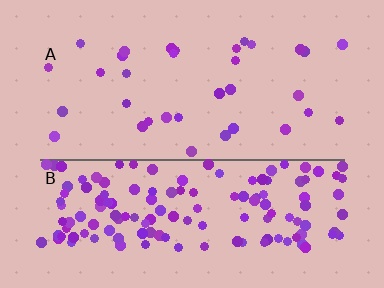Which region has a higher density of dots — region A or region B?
B (the bottom).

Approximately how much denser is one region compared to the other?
Approximately 4.5× — region B over region A.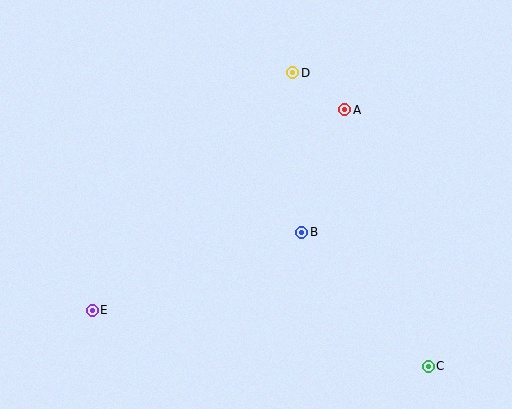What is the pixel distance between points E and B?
The distance between E and B is 224 pixels.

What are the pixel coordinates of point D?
Point D is at (293, 73).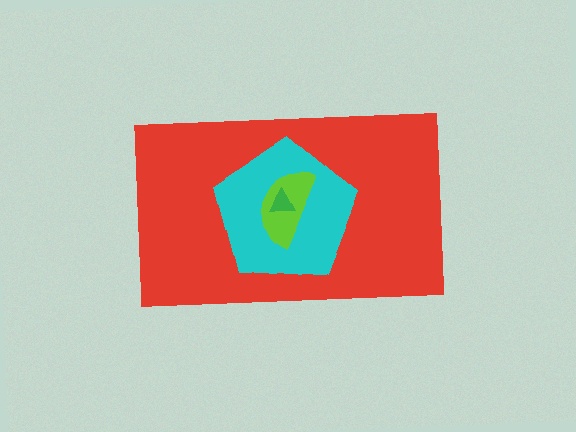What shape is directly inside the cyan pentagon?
The lime semicircle.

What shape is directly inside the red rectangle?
The cyan pentagon.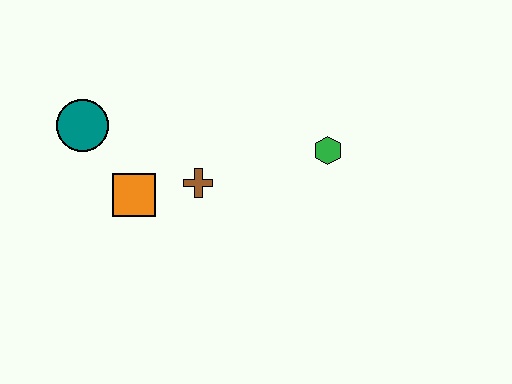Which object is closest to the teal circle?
The orange square is closest to the teal circle.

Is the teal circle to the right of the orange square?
No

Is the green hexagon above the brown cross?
Yes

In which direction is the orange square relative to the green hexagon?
The orange square is to the left of the green hexagon.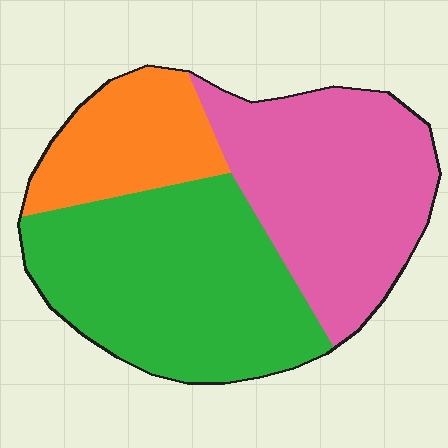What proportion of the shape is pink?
Pink takes up between a quarter and a half of the shape.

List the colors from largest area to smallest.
From largest to smallest: green, pink, orange.